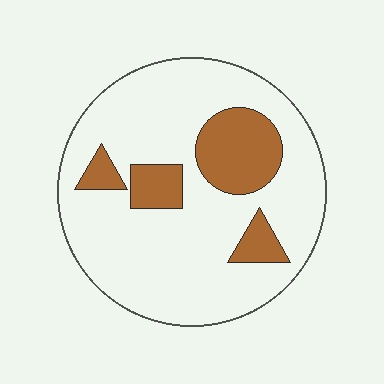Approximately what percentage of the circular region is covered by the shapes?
Approximately 20%.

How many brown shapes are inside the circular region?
4.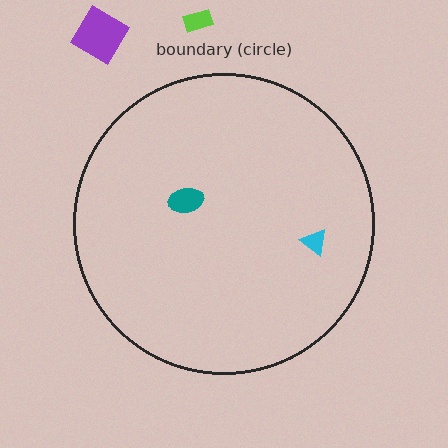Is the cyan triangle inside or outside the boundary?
Inside.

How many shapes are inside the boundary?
2 inside, 2 outside.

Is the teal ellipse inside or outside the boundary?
Inside.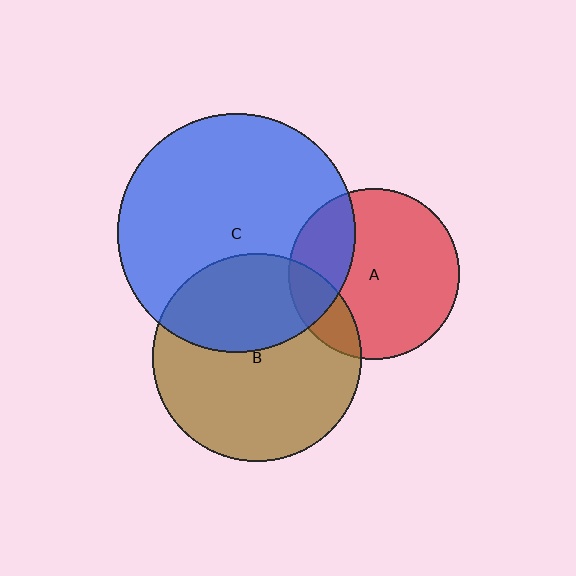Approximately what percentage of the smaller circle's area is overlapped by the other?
Approximately 35%.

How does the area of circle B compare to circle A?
Approximately 1.5 times.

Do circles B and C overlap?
Yes.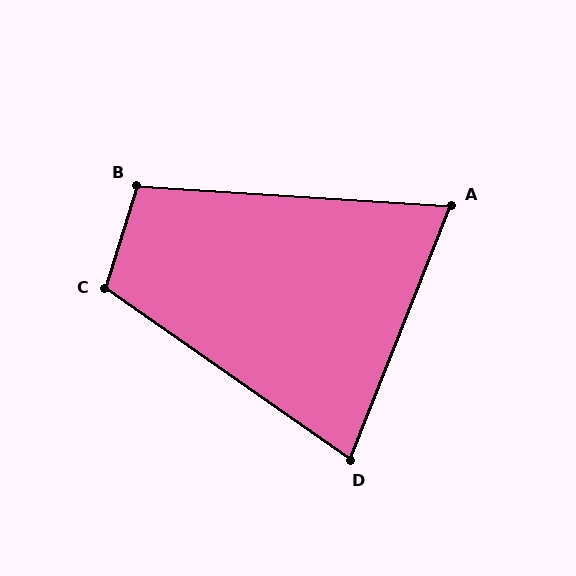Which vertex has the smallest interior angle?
A, at approximately 72 degrees.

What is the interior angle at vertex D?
Approximately 77 degrees (acute).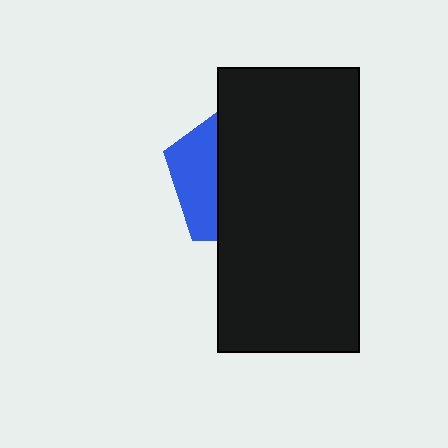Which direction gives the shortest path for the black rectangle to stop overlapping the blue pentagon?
Moving right gives the shortest separation.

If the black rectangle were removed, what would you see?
You would see the complete blue pentagon.